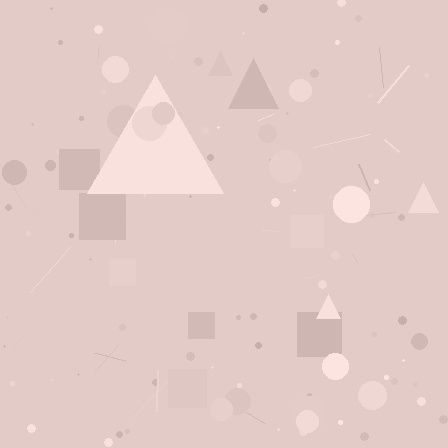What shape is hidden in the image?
A triangle is hidden in the image.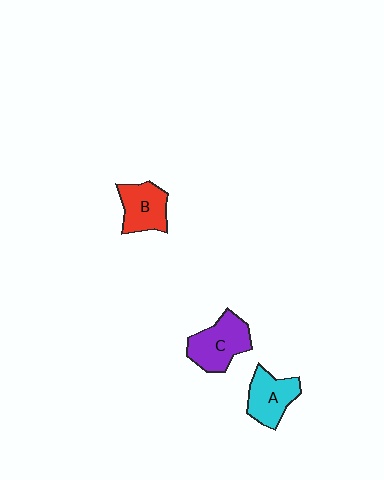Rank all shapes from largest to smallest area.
From largest to smallest: C (purple), A (cyan), B (red).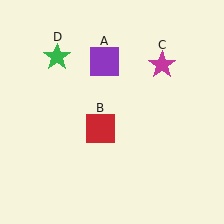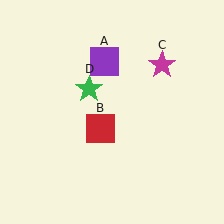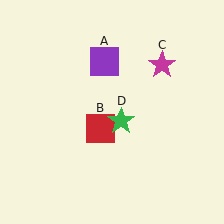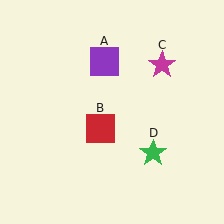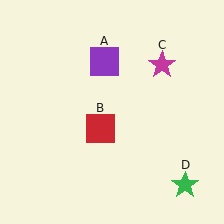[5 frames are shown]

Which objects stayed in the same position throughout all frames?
Purple square (object A) and red square (object B) and magenta star (object C) remained stationary.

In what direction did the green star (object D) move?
The green star (object D) moved down and to the right.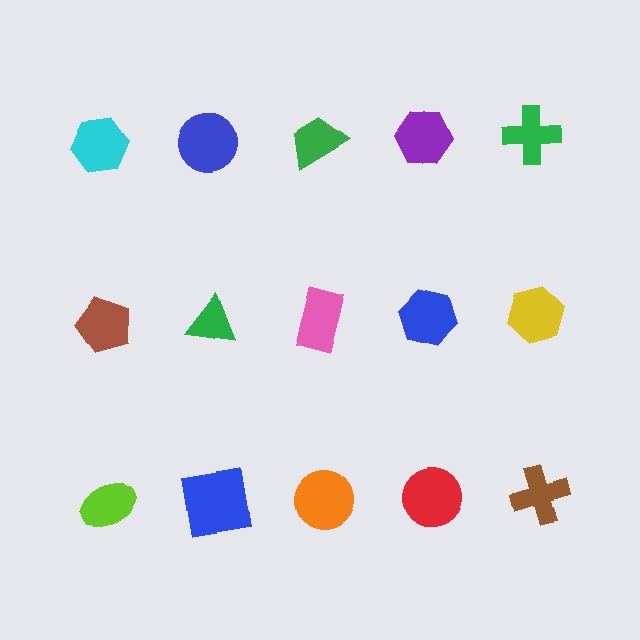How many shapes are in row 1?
5 shapes.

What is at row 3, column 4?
A red circle.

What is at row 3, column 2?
A blue square.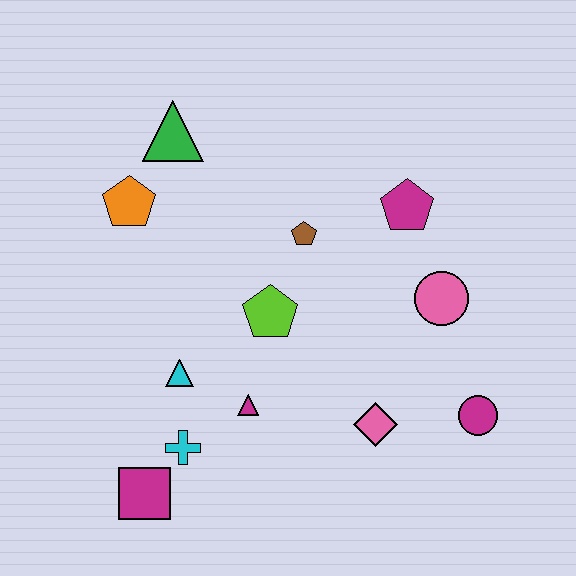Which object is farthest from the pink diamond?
The green triangle is farthest from the pink diamond.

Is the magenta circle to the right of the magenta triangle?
Yes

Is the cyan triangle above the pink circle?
No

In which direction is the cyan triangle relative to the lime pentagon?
The cyan triangle is to the left of the lime pentagon.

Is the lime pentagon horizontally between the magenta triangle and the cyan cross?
No